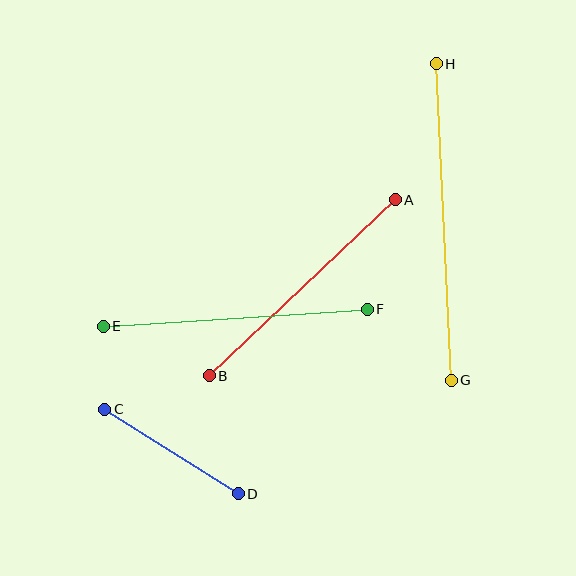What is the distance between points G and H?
The distance is approximately 317 pixels.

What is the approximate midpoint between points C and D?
The midpoint is at approximately (171, 452) pixels.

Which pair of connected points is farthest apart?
Points G and H are farthest apart.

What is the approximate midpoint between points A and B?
The midpoint is at approximately (302, 288) pixels.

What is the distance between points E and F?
The distance is approximately 265 pixels.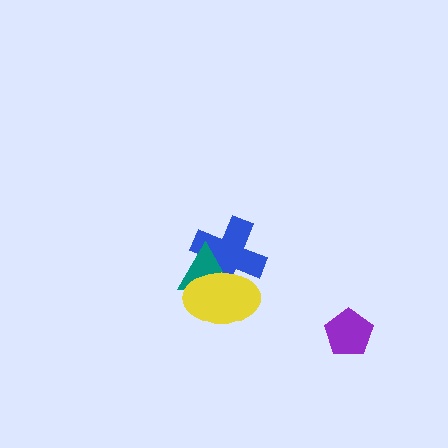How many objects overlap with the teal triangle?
2 objects overlap with the teal triangle.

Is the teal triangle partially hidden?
Yes, it is partially covered by another shape.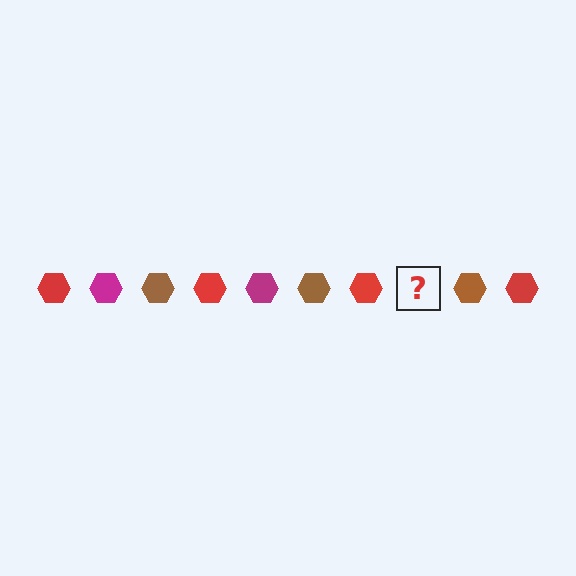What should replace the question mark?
The question mark should be replaced with a magenta hexagon.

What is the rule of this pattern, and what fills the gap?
The rule is that the pattern cycles through red, magenta, brown hexagons. The gap should be filled with a magenta hexagon.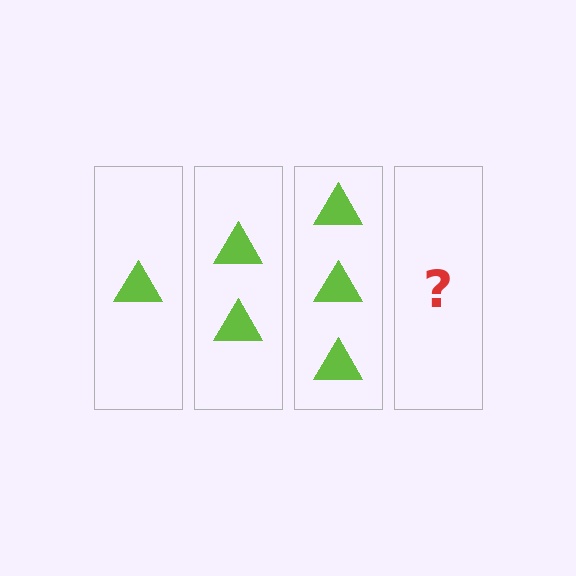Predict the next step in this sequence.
The next step is 4 triangles.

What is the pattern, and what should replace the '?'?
The pattern is that each step adds one more triangle. The '?' should be 4 triangles.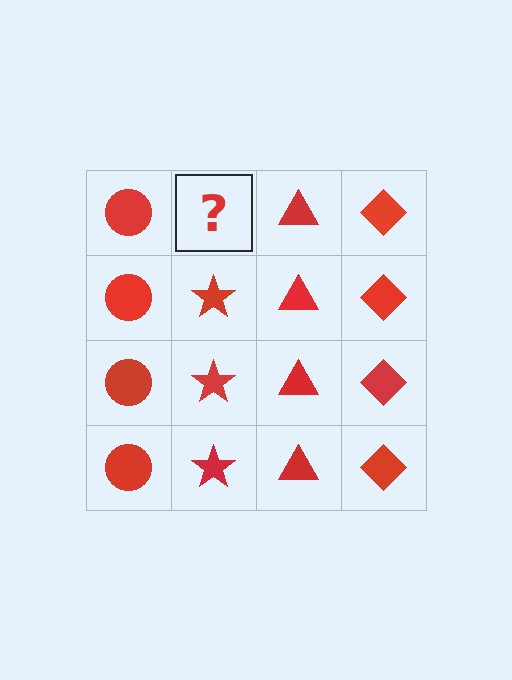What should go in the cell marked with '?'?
The missing cell should contain a red star.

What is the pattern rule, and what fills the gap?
The rule is that each column has a consistent shape. The gap should be filled with a red star.